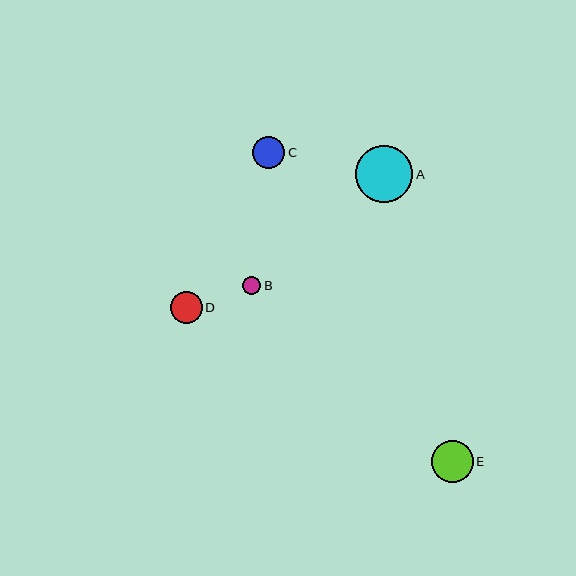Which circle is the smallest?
Circle B is the smallest with a size of approximately 18 pixels.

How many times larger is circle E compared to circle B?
Circle E is approximately 2.3 times the size of circle B.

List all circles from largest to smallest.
From largest to smallest: A, E, D, C, B.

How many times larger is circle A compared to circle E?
Circle A is approximately 1.4 times the size of circle E.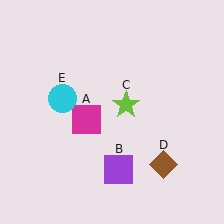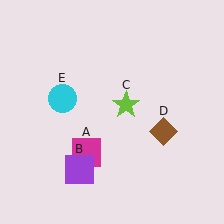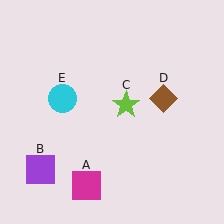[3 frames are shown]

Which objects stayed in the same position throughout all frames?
Lime star (object C) and cyan circle (object E) remained stationary.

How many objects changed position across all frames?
3 objects changed position: magenta square (object A), purple square (object B), brown diamond (object D).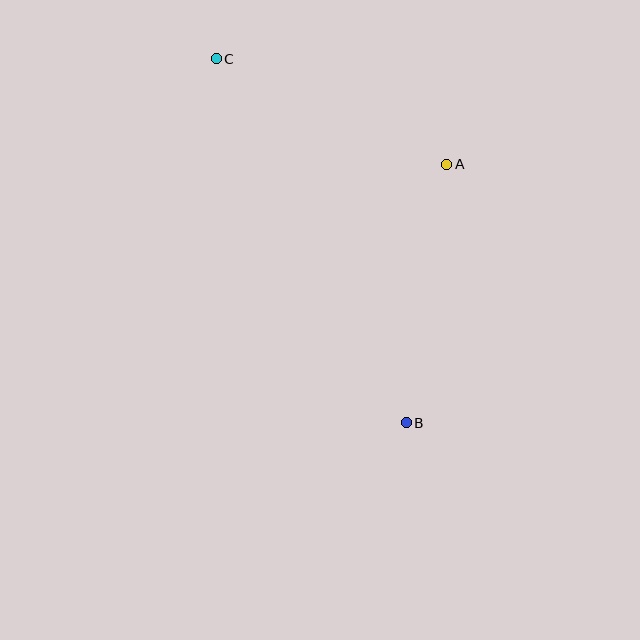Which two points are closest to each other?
Points A and C are closest to each other.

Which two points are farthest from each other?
Points B and C are farthest from each other.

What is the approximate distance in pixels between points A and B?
The distance between A and B is approximately 262 pixels.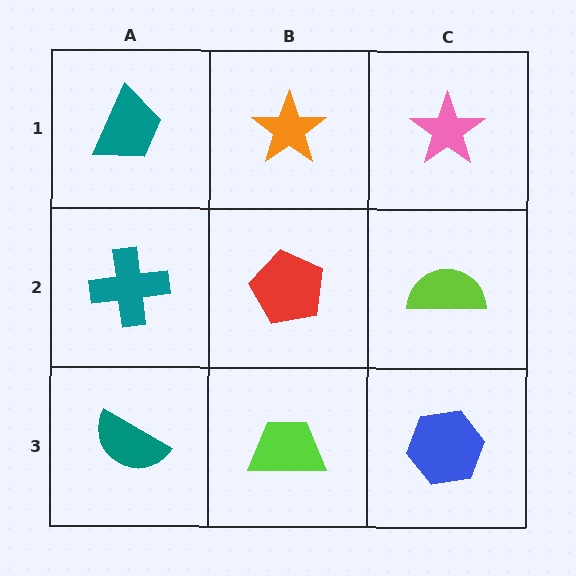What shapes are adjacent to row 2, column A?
A teal trapezoid (row 1, column A), a teal semicircle (row 3, column A), a red pentagon (row 2, column B).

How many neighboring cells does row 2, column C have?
3.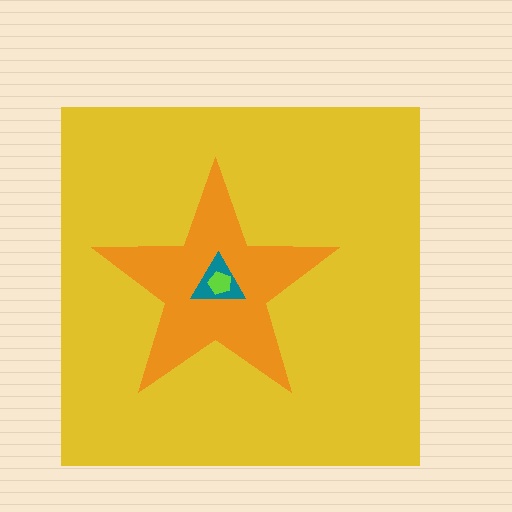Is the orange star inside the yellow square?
Yes.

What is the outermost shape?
The yellow square.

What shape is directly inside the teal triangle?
The lime pentagon.